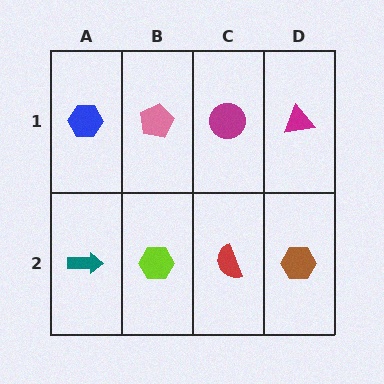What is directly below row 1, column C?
A red semicircle.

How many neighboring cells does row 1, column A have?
2.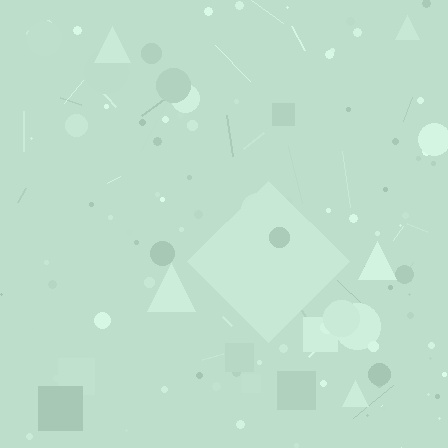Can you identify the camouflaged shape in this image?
The camouflaged shape is a diamond.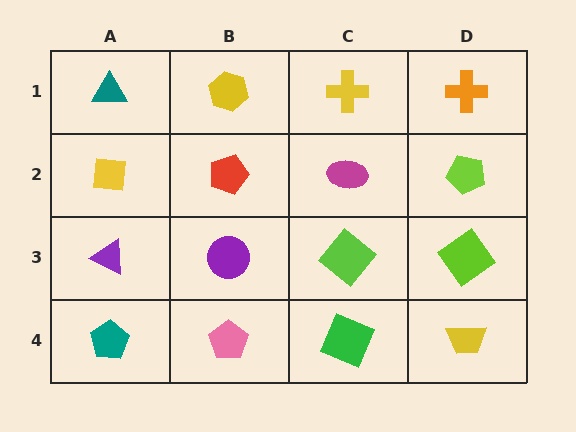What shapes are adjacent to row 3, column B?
A red pentagon (row 2, column B), a pink pentagon (row 4, column B), a purple triangle (row 3, column A), a lime diamond (row 3, column C).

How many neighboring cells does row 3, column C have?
4.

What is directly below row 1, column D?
A lime pentagon.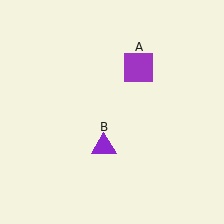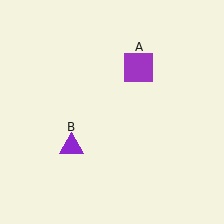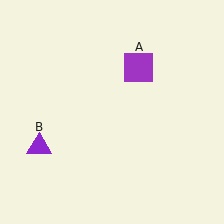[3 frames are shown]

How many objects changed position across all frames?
1 object changed position: purple triangle (object B).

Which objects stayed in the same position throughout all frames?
Purple square (object A) remained stationary.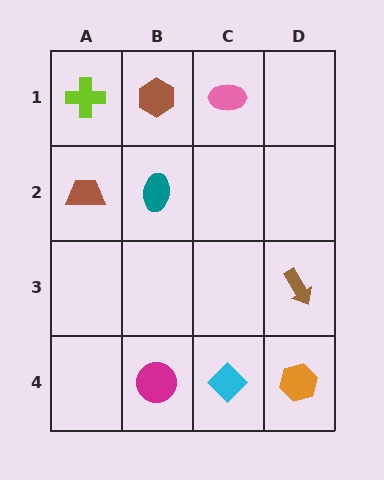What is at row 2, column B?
A teal ellipse.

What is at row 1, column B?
A brown hexagon.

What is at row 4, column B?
A magenta circle.